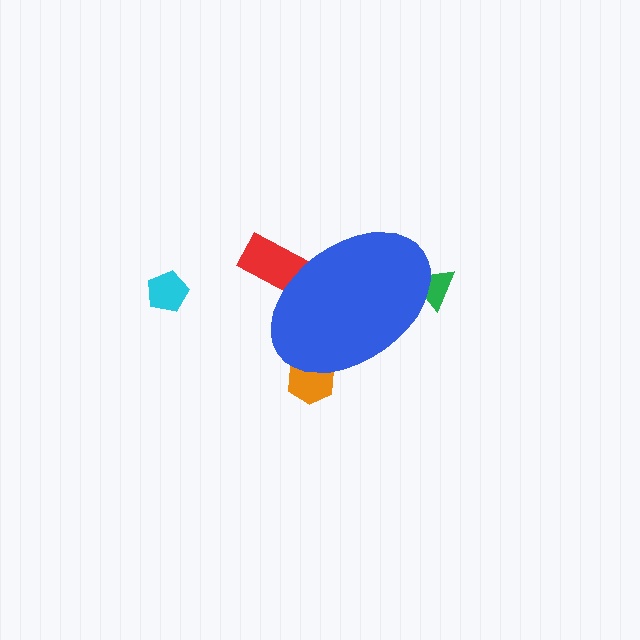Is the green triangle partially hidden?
Yes, the green triangle is partially hidden behind the blue ellipse.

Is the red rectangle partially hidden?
Yes, the red rectangle is partially hidden behind the blue ellipse.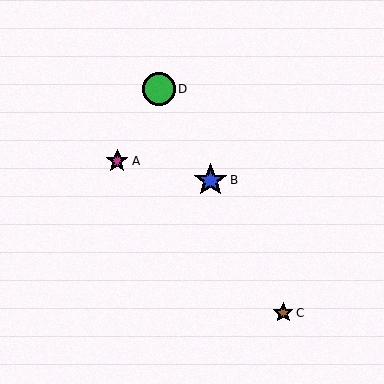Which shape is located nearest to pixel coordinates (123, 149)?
The magenta star (labeled A) at (117, 161) is nearest to that location.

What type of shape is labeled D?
Shape D is a green circle.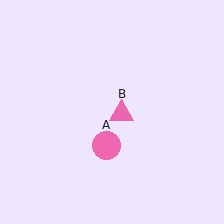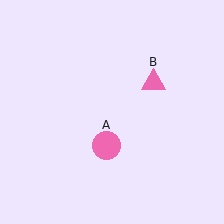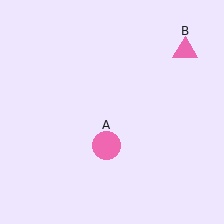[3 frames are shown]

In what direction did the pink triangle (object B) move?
The pink triangle (object B) moved up and to the right.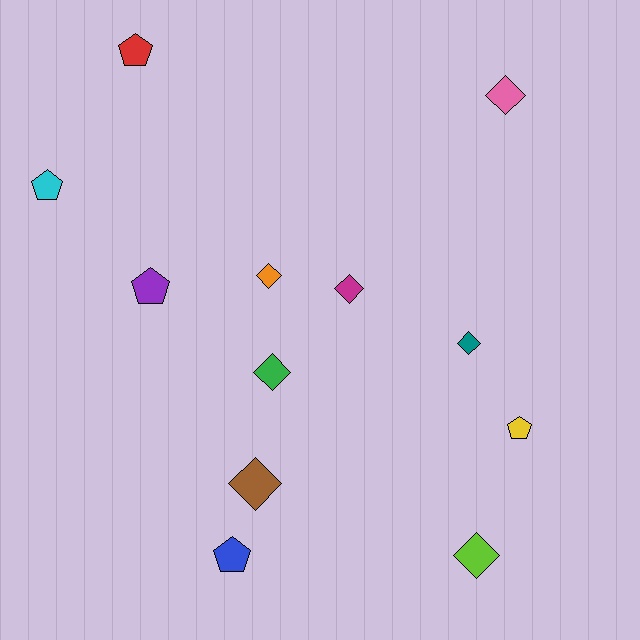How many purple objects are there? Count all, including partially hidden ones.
There is 1 purple object.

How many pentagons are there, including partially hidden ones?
There are 5 pentagons.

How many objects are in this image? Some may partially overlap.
There are 12 objects.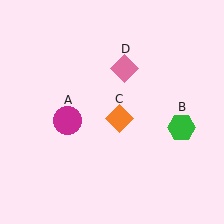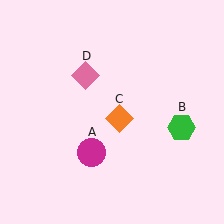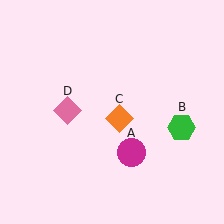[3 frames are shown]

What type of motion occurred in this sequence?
The magenta circle (object A), pink diamond (object D) rotated counterclockwise around the center of the scene.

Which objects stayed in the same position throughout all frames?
Green hexagon (object B) and orange diamond (object C) remained stationary.